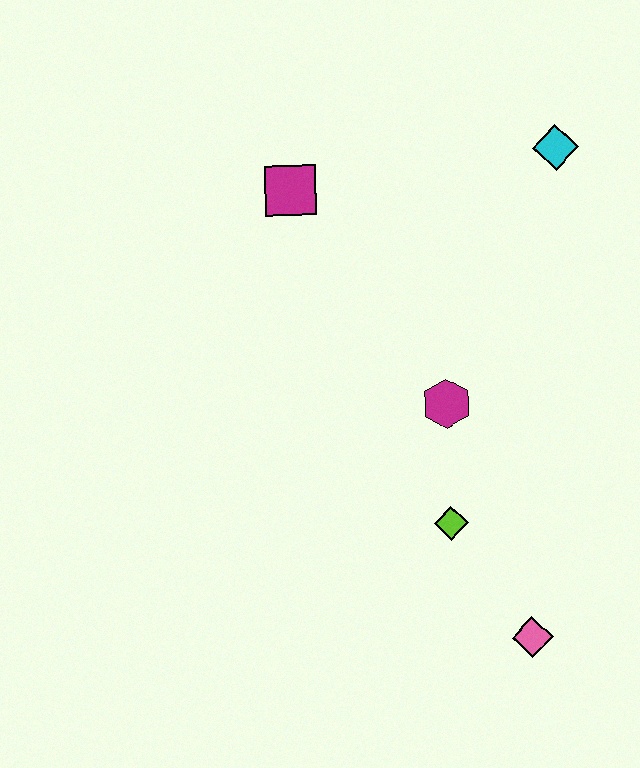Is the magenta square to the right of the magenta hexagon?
No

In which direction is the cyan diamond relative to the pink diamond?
The cyan diamond is above the pink diamond.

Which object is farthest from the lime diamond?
The cyan diamond is farthest from the lime diamond.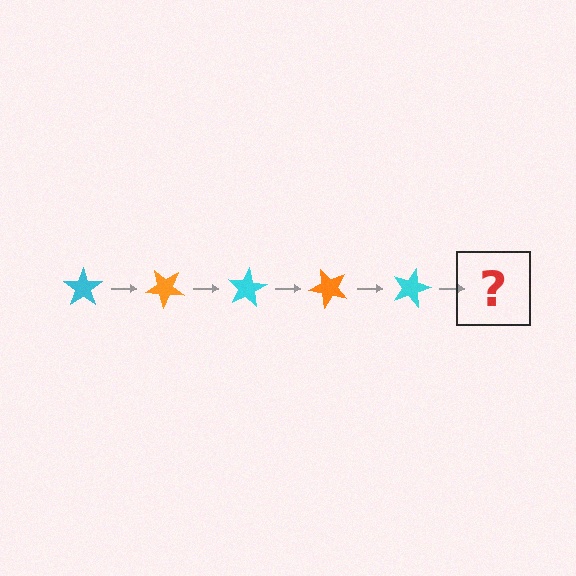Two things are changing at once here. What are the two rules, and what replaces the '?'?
The two rules are that it rotates 40 degrees each step and the color cycles through cyan and orange. The '?' should be an orange star, rotated 200 degrees from the start.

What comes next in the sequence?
The next element should be an orange star, rotated 200 degrees from the start.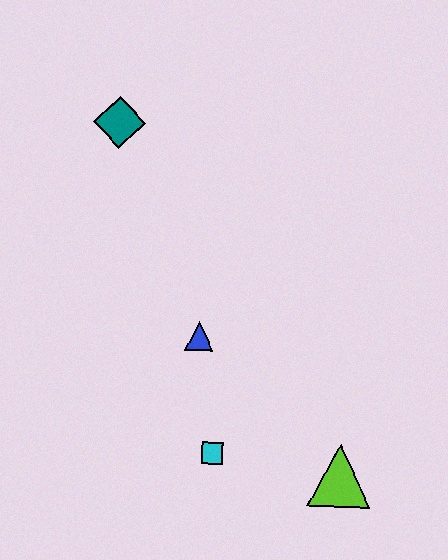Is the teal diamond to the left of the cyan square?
Yes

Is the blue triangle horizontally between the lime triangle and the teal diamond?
Yes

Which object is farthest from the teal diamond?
The lime triangle is farthest from the teal diamond.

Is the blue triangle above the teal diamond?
No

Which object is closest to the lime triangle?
The cyan square is closest to the lime triangle.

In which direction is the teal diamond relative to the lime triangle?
The teal diamond is above the lime triangle.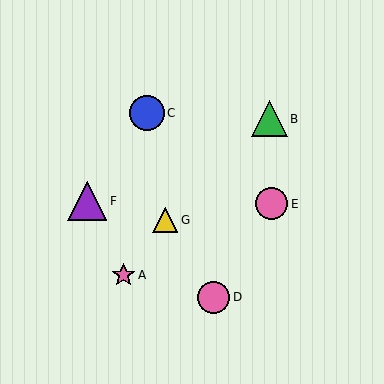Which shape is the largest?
The purple triangle (labeled F) is the largest.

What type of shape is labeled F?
Shape F is a purple triangle.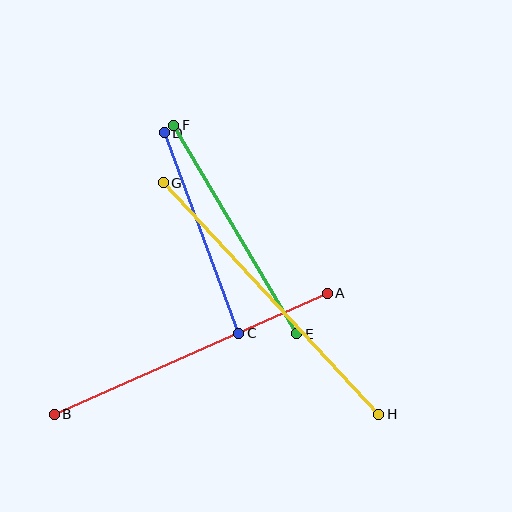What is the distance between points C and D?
The distance is approximately 214 pixels.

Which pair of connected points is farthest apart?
Points G and H are farthest apart.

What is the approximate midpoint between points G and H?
The midpoint is at approximately (271, 299) pixels.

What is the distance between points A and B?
The distance is approximately 299 pixels.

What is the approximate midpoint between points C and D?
The midpoint is at approximately (202, 233) pixels.